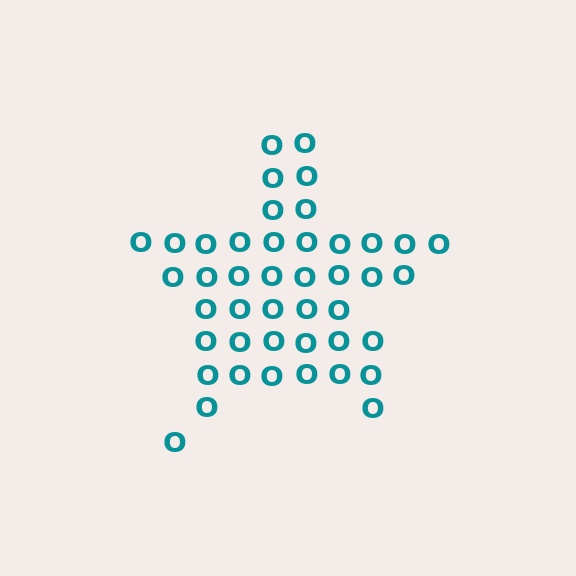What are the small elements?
The small elements are letter O's.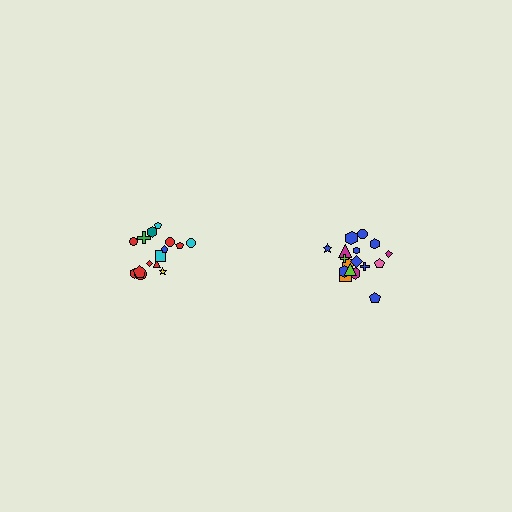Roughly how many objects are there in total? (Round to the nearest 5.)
Roughly 35 objects in total.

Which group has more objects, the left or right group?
The right group.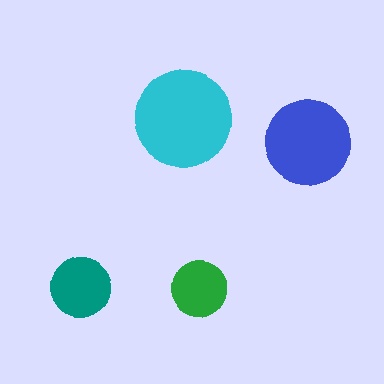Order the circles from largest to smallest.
the cyan one, the blue one, the teal one, the green one.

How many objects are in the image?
There are 4 objects in the image.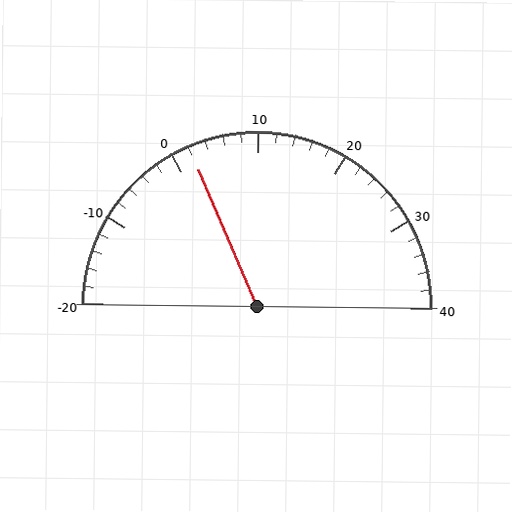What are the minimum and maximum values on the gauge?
The gauge ranges from -20 to 40.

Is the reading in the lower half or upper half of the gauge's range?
The reading is in the lower half of the range (-20 to 40).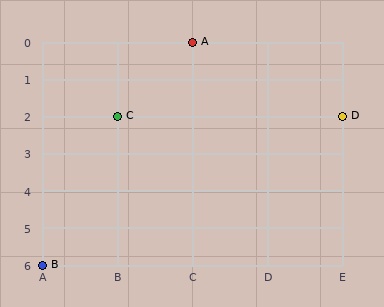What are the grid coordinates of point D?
Point D is at grid coordinates (E, 2).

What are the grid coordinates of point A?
Point A is at grid coordinates (C, 0).